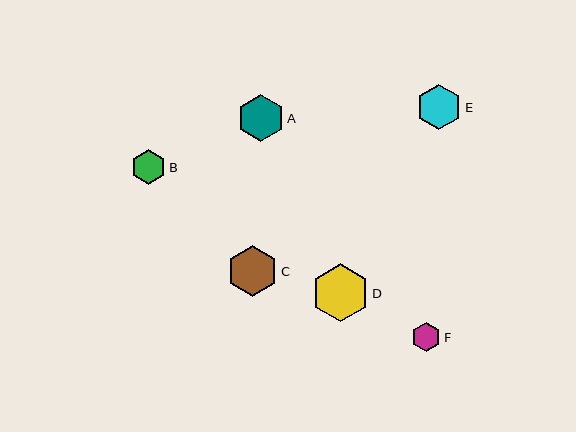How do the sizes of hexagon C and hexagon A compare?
Hexagon C and hexagon A are approximately the same size.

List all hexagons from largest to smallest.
From largest to smallest: D, C, A, E, B, F.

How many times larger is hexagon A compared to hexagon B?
Hexagon A is approximately 1.3 times the size of hexagon B.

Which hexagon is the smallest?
Hexagon F is the smallest with a size of approximately 29 pixels.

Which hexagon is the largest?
Hexagon D is the largest with a size of approximately 58 pixels.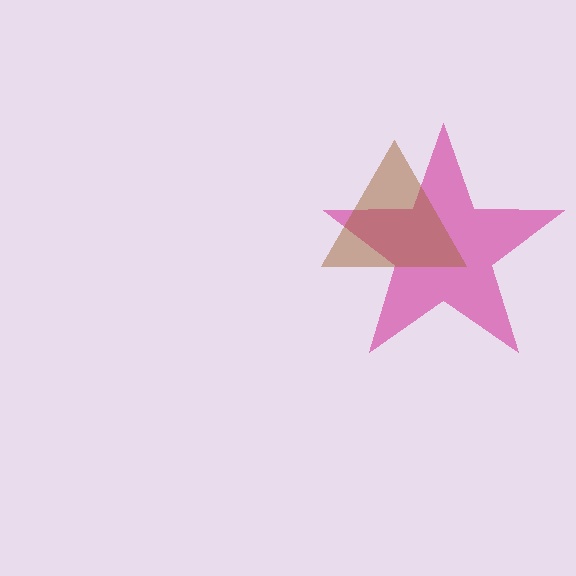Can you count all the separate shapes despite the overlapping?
Yes, there are 2 separate shapes.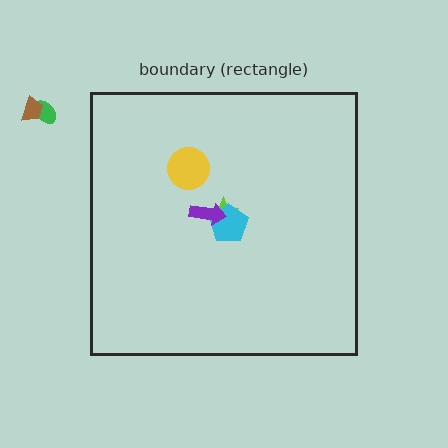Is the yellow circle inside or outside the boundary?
Inside.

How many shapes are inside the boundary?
4 inside, 2 outside.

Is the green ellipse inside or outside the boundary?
Outside.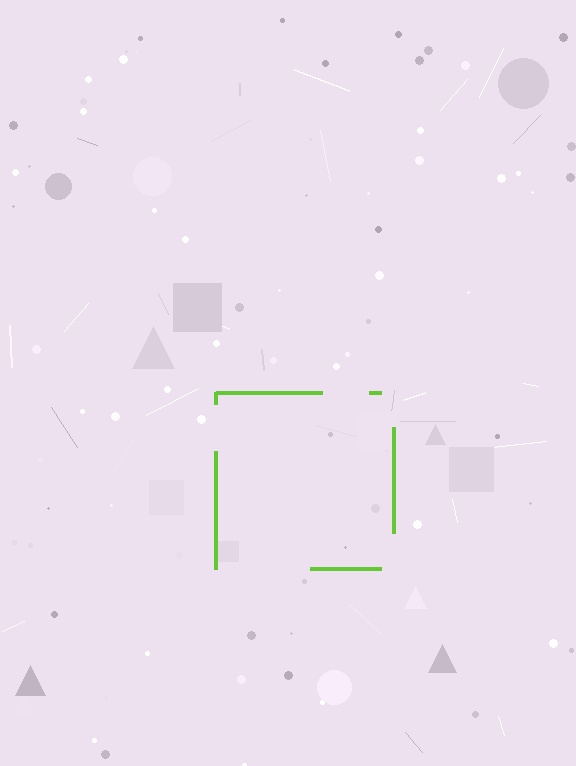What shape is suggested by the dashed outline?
The dashed outline suggests a square.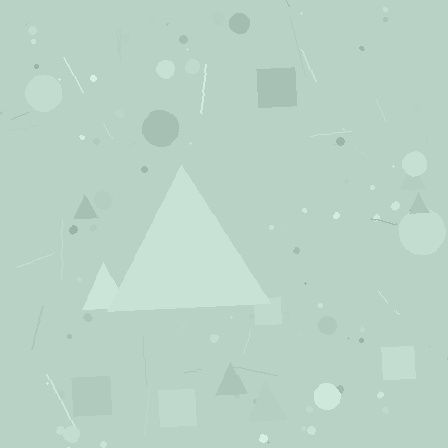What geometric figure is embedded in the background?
A triangle is embedded in the background.